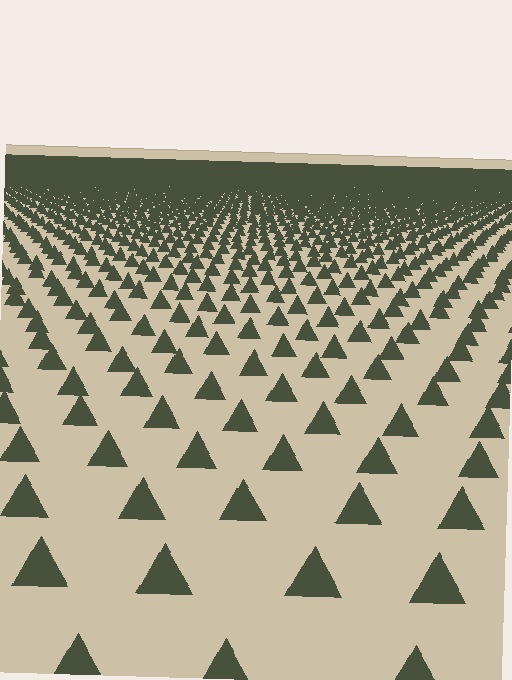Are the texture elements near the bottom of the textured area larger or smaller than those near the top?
Larger. Near the bottom, elements are closer to the viewer and appear at a bigger on-screen size.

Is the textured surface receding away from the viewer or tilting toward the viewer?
The surface is receding away from the viewer. Texture elements get smaller and denser toward the top.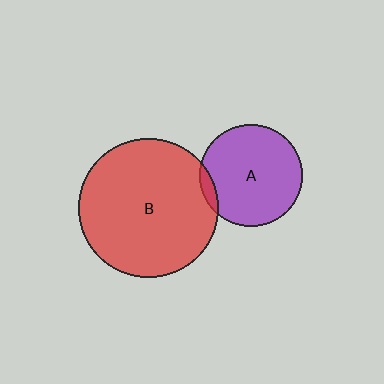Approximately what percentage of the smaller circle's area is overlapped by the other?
Approximately 5%.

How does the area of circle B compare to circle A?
Approximately 1.9 times.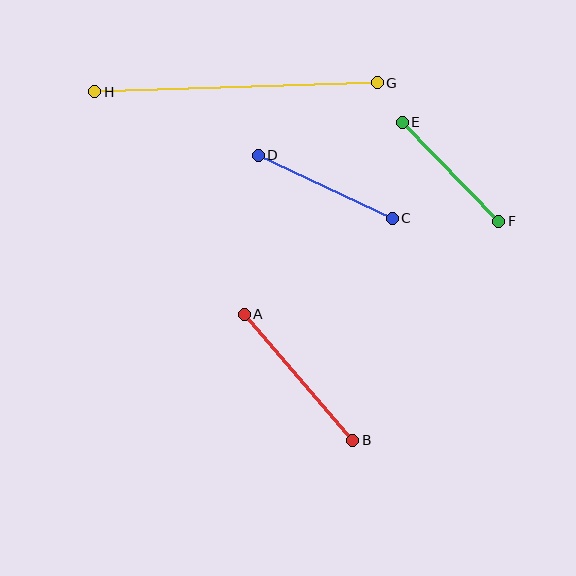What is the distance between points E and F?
The distance is approximately 138 pixels.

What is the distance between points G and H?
The distance is approximately 282 pixels.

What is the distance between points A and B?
The distance is approximately 166 pixels.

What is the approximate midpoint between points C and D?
The midpoint is at approximately (325, 187) pixels.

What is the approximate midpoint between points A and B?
The midpoint is at approximately (299, 377) pixels.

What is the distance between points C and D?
The distance is approximately 148 pixels.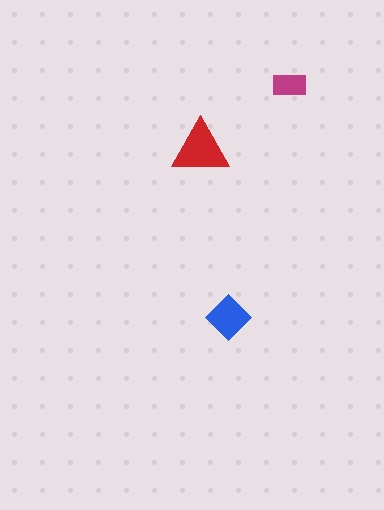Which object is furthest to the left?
The red triangle is leftmost.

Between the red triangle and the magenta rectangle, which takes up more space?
The red triangle.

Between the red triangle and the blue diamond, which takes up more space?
The red triangle.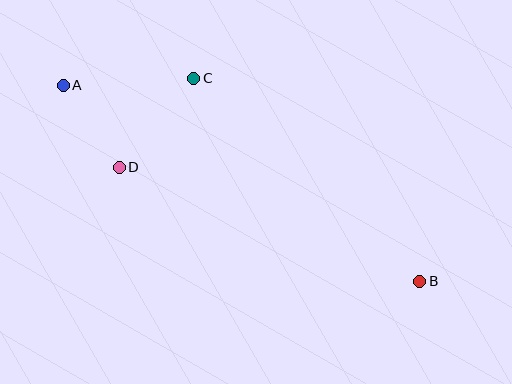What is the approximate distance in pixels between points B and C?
The distance between B and C is approximately 304 pixels.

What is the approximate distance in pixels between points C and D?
The distance between C and D is approximately 116 pixels.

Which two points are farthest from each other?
Points A and B are farthest from each other.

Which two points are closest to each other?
Points A and D are closest to each other.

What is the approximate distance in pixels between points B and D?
The distance between B and D is approximately 321 pixels.